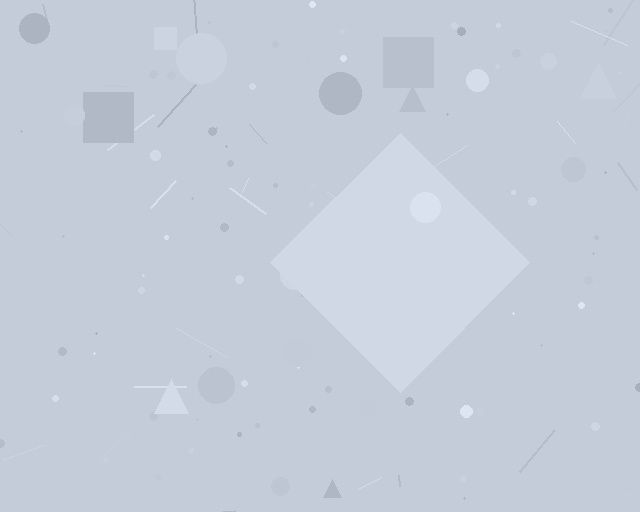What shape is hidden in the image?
A diamond is hidden in the image.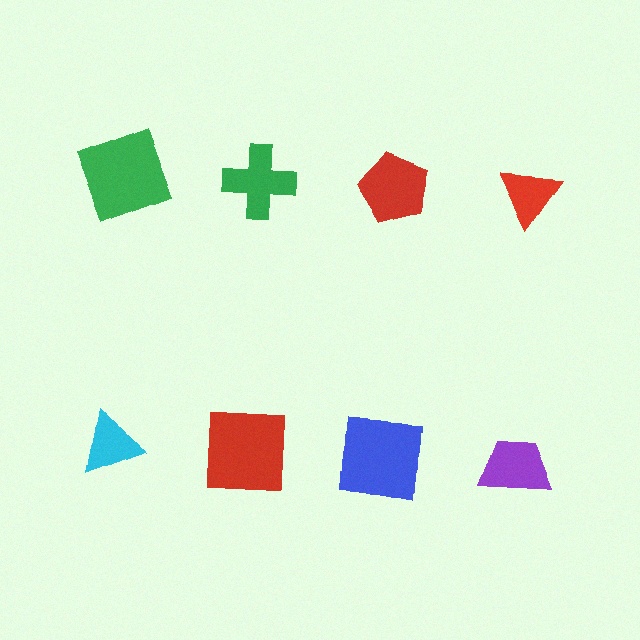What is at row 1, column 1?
A green square.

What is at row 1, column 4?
A red triangle.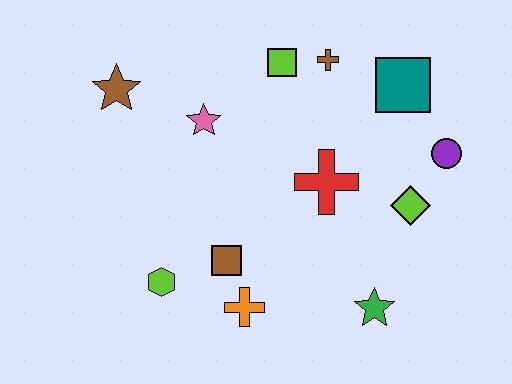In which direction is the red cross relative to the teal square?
The red cross is below the teal square.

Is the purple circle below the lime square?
Yes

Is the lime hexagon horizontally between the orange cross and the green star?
No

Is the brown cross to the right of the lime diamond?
No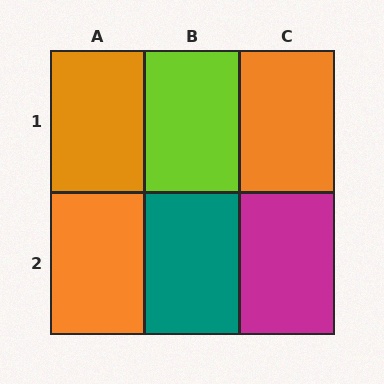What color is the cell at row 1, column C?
Orange.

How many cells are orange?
3 cells are orange.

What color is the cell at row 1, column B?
Lime.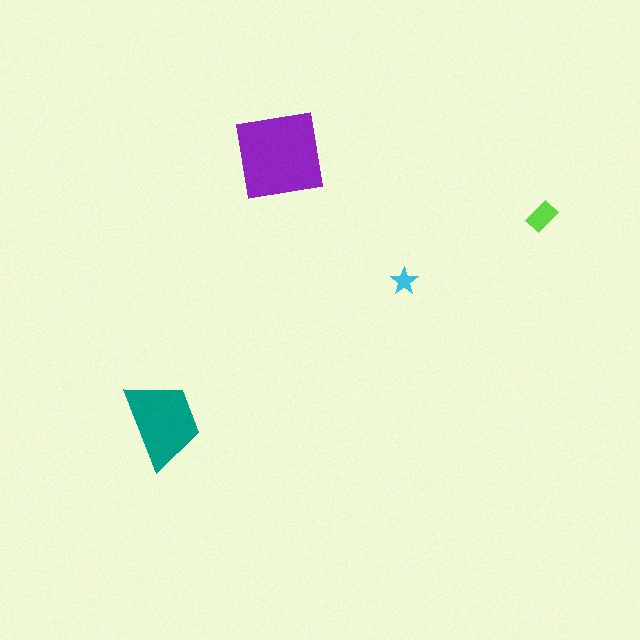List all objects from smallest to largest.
The cyan star, the lime rectangle, the teal trapezoid, the purple square.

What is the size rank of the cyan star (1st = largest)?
4th.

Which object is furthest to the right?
The lime rectangle is rightmost.